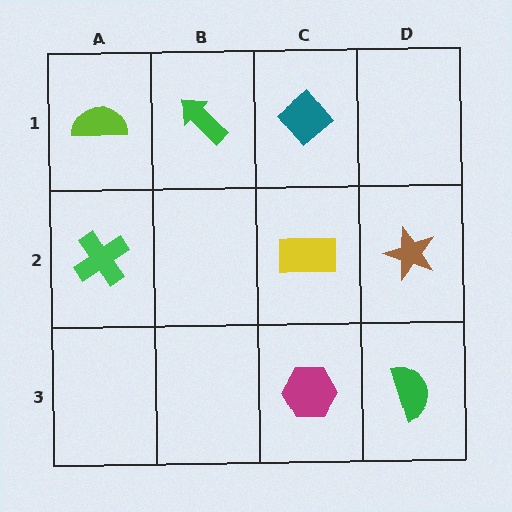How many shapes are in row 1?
3 shapes.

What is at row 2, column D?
A brown star.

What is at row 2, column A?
A green cross.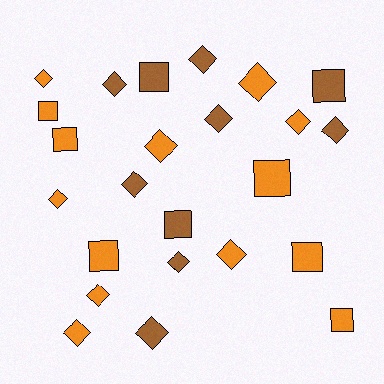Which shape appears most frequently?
Diamond, with 15 objects.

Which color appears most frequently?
Orange, with 14 objects.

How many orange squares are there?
There are 6 orange squares.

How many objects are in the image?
There are 24 objects.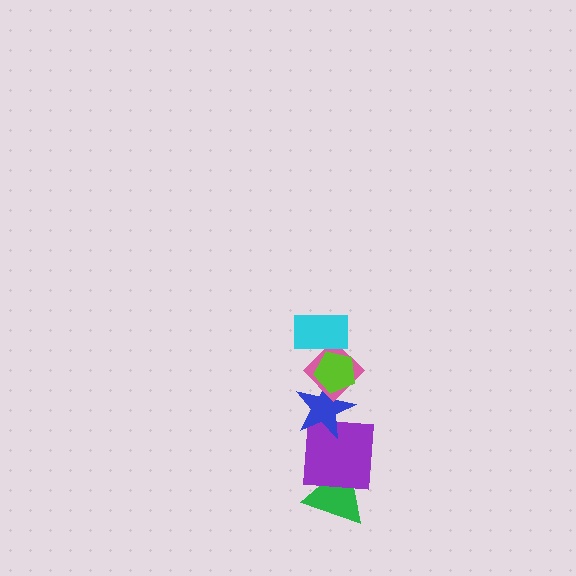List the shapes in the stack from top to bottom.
From top to bottom: the cyan rectangle, the lime pentagon, the pink diamond, the blue star, the purple square, the green triangle.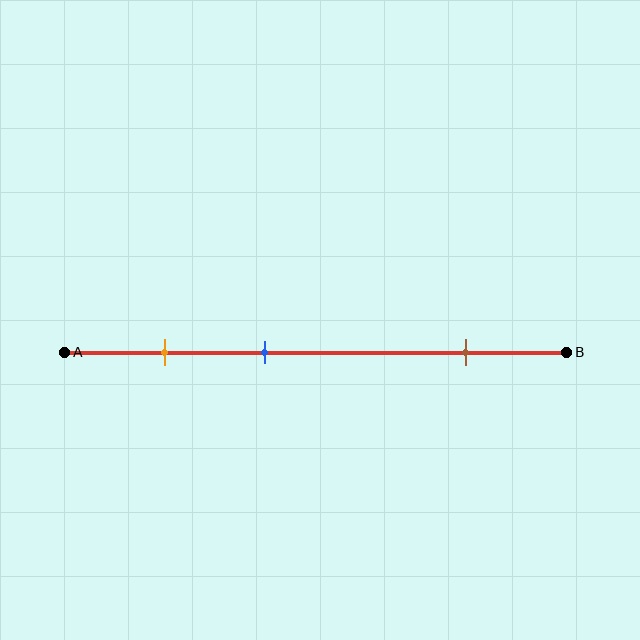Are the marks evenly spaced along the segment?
No, the marks are not evenly spaced.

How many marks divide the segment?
There are 3 marks dividing the segment.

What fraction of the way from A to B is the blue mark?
The blue mark is approximately 40% (0.4) of the way from A to B.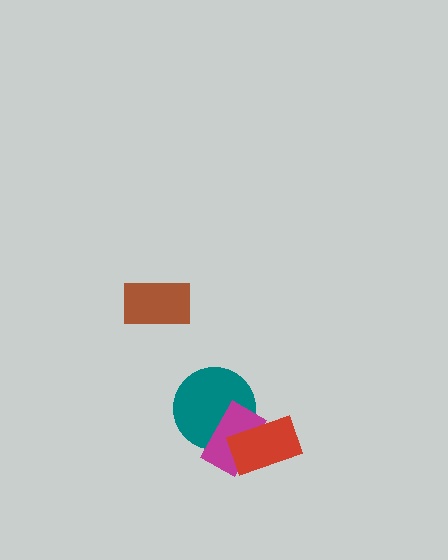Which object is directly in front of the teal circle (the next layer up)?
The magenta rectangle is directly in front of the teal circle.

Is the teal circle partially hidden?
Yes, it is partially covered by another shape.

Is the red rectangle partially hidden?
No, no other shape covers it.